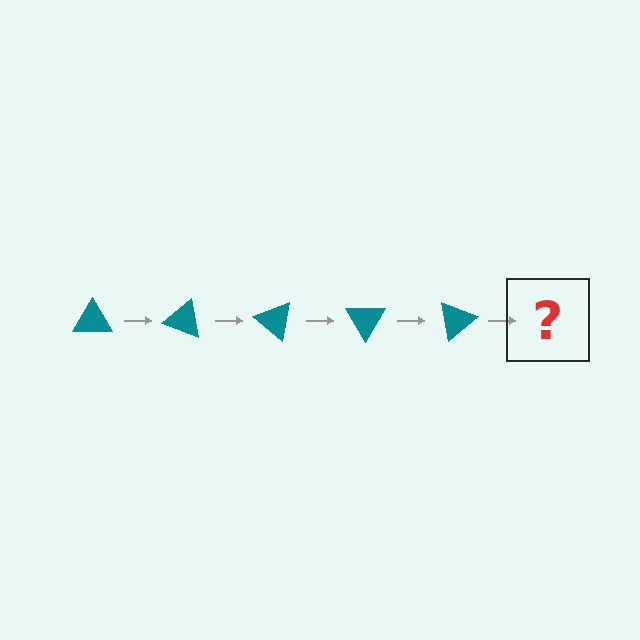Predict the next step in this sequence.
The next step is a teal triangle rotated 100 degrees.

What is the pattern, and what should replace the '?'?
The pattern is that the triangle rotates 20 degrees each step. The '?' should be a teal triangle rotated 100 degrees.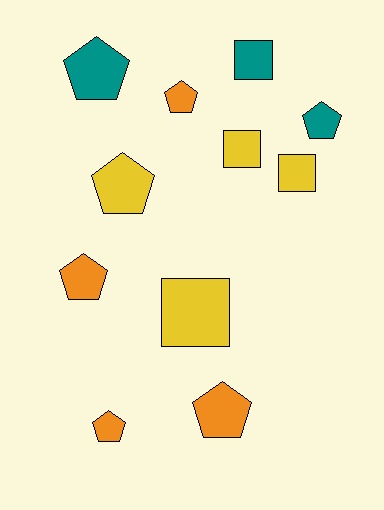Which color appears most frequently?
Orange, with 4 objects.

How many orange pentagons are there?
There are 4 orange pentagons.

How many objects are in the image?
There are 11 objects.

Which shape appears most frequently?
Pentagon, with 7 objects.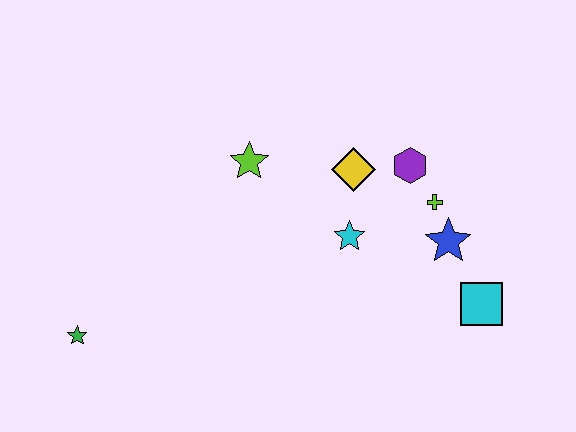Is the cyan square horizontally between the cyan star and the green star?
No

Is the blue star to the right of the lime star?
Yes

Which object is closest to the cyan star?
The yellow diamond is closest to the cyan star.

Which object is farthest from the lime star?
The cyan square is farthest from the lime star.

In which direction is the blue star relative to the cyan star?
The blue star is to the right of the cyan star.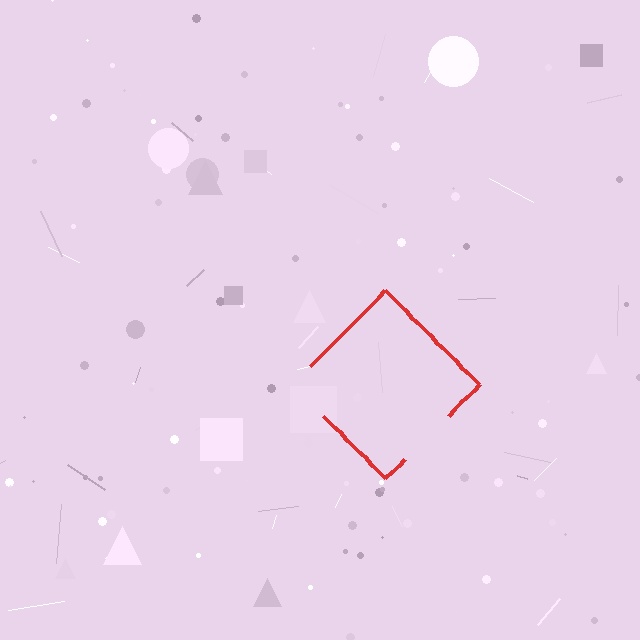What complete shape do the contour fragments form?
The contour fragments form a diamond.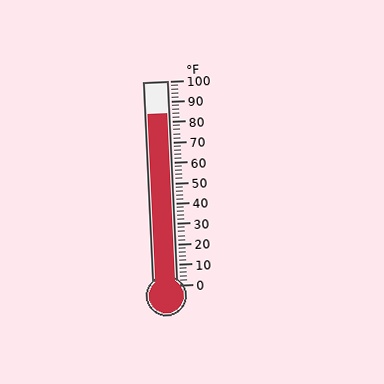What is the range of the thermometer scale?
The thermometer scale ranges from 0°F to 100°F.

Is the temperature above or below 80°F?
The temperature is above 80°F.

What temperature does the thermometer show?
The thermometer shows approximately 84°F.